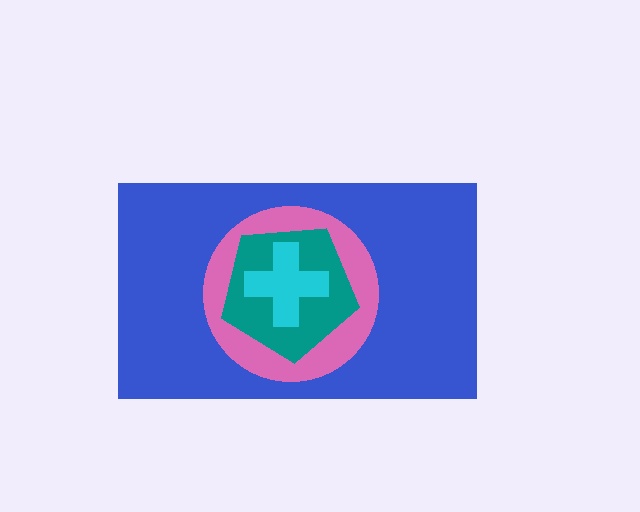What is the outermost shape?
The blue rectangle.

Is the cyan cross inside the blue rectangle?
Yes.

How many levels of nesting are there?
4.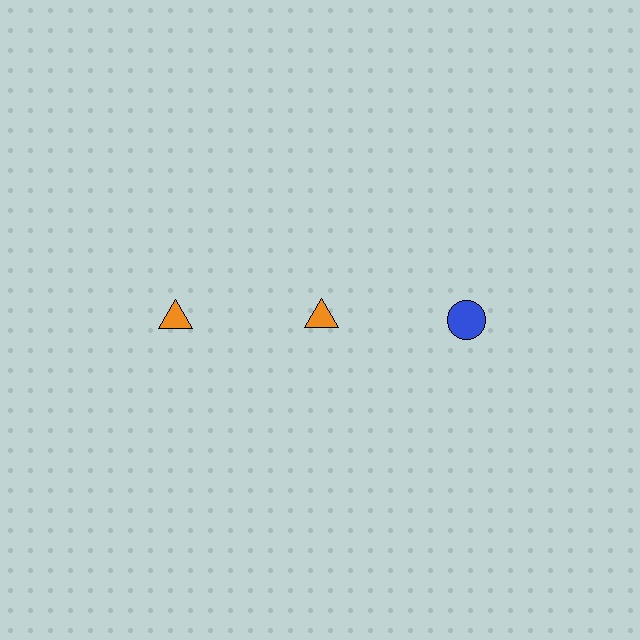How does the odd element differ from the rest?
It differs in both color (blue instead of orange) and shape (circle instead of triangle).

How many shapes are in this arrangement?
There are 3 shapes arranged in a grid pattern.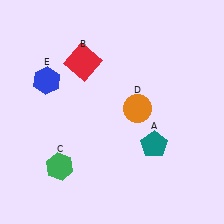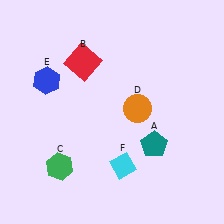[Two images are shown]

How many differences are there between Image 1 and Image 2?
There is 1 difference between the two images.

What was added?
A cyan diamond (F) was added in Image 2.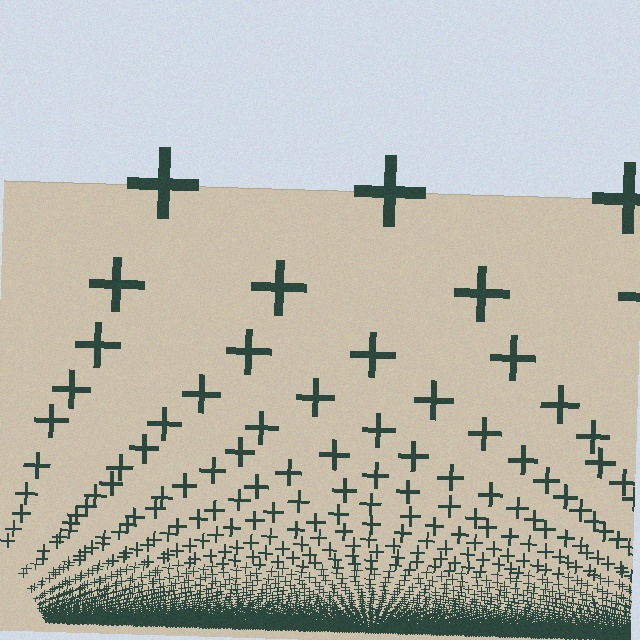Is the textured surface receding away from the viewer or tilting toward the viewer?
The surface appears to tilt toward the viewer. Texture elements get larger and sparser toward the top.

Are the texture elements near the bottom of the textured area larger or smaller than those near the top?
Smaller. The gradient is inverted — elements near the bottom are smaller and denser.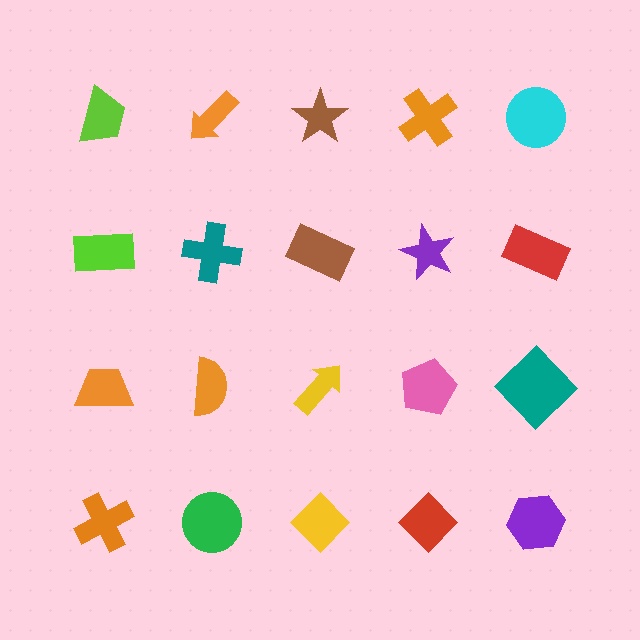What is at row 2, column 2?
A teal cross.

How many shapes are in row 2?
5 shapes.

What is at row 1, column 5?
A cyan circle.